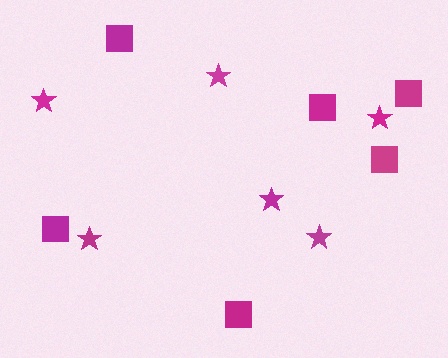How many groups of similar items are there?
There are 2 groups: one group of stars (6) and one group of squares (6).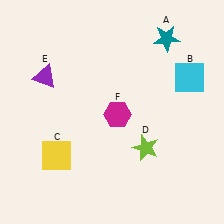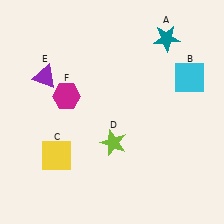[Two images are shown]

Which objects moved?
The objects that moved are: the lime star (D), the magenta hexagon (F).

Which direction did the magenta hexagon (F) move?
The magenta hexagon (F) moved left.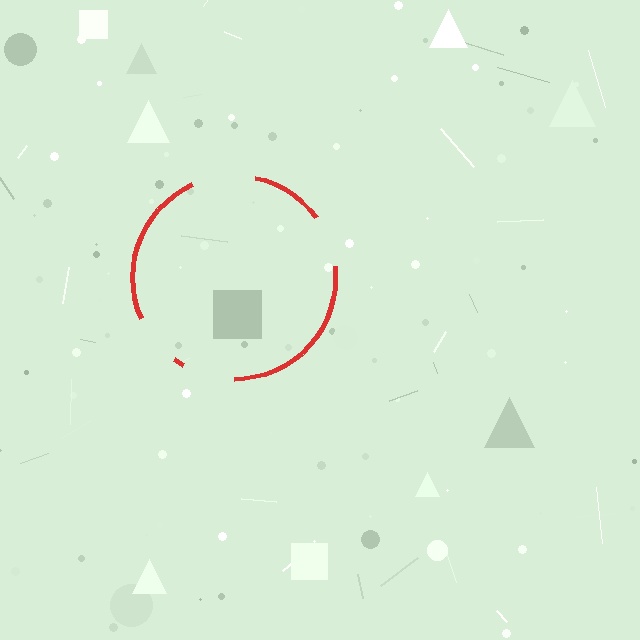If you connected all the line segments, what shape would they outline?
They would outline a circle.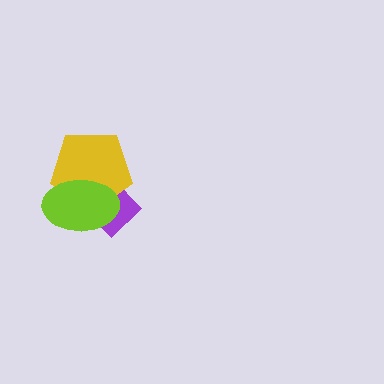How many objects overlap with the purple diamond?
2 objects overlap with the purple diamond.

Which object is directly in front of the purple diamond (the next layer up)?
The yellow pentagon is directly in front of the purple diamond.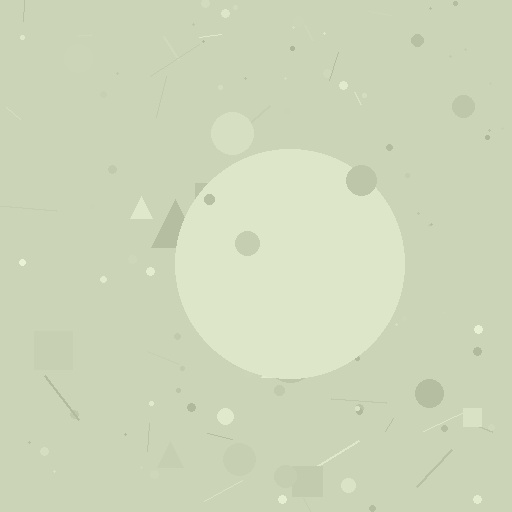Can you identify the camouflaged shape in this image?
The camouflaged shape is a circle.